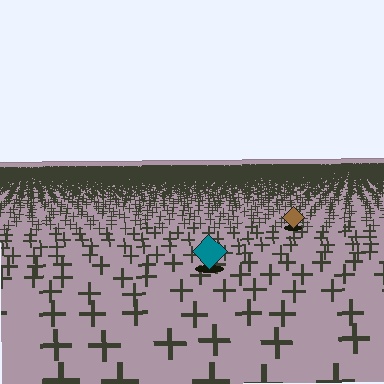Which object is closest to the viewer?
The teal diamond is closest. The texture marks near it are larger and more spread out.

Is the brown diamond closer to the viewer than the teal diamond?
No. The teal diamond is closer — you can tell from the texture gradient: the ground texture is coarser near it.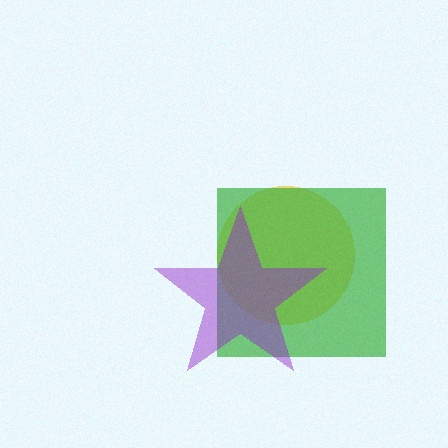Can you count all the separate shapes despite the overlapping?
Yes, there are 3 separate shapes.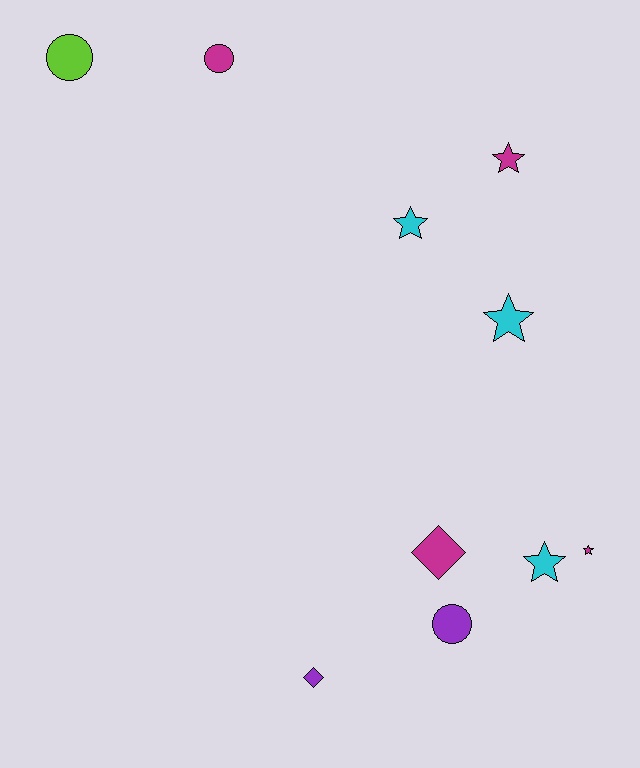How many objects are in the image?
There are 10 objects.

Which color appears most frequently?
Magenta, with 4 objects.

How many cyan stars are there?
There are 3 cyan stars.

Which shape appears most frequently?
Star, with 5 objects.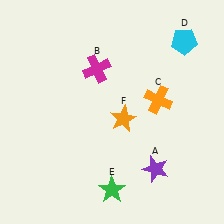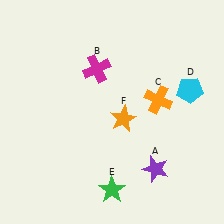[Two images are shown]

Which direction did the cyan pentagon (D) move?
The cyan pentagon (D) moved down.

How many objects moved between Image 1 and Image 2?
1 object moved between the two images.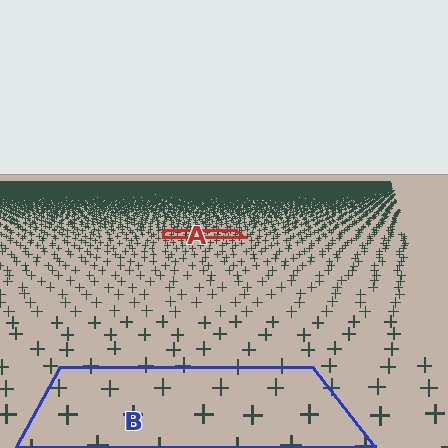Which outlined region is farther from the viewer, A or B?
Region A is farther from the viewer — the texture elements inside it appear smaller and more densely packed.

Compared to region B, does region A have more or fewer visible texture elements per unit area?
Region A has more texture elements per unit area — they are packed more densely because it is farther away.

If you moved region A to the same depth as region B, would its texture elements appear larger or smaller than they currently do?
They would appear larger. At a closer depth, the same texture elements are projected at a bigger on-screen size.